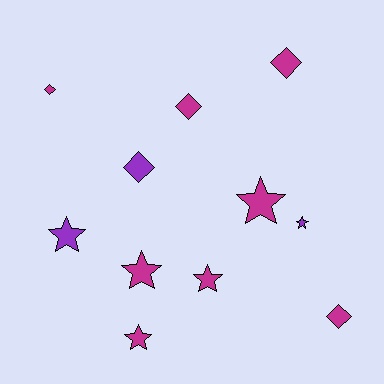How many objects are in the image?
There are 11 objects.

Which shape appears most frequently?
Star, with 6 objects.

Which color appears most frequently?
Magenta, with 8 objects.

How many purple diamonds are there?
There is 1 purple diamond.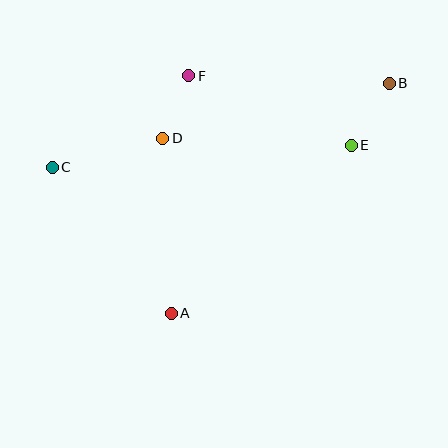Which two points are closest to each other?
Points D and F are closest to each other.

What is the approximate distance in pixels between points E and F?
The distance between E and F is approximately 177 pixels.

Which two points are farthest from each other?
Points B and C are farthest from each other.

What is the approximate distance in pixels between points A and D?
The distance between A and D is approximately 175 pixels.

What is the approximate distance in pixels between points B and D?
The distance between B and D is approximately 233 pixels.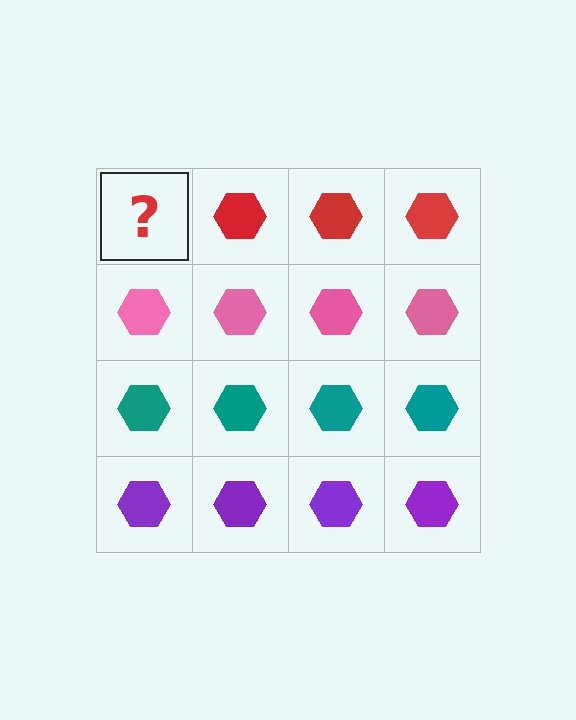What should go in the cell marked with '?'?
The missing cell should contain a red hexagon.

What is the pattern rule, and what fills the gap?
The rule is that each row has a consistent color. The gap should be filled with a red hexagon.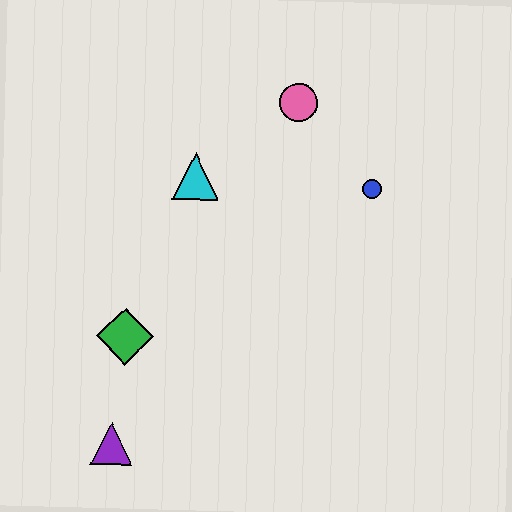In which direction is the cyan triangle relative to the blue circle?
The cyan triangle is to the left of the blue circle.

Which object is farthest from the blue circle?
The purple triangle is farthest from the blue circle.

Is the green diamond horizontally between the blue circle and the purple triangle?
Yes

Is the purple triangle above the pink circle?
No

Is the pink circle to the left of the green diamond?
No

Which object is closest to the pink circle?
The blue circle is closest to the pink circle.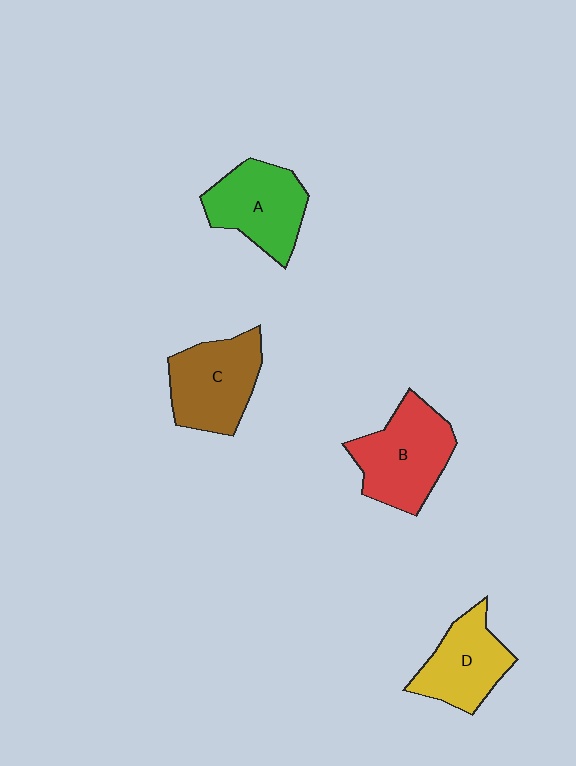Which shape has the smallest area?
Shape D (yellow).